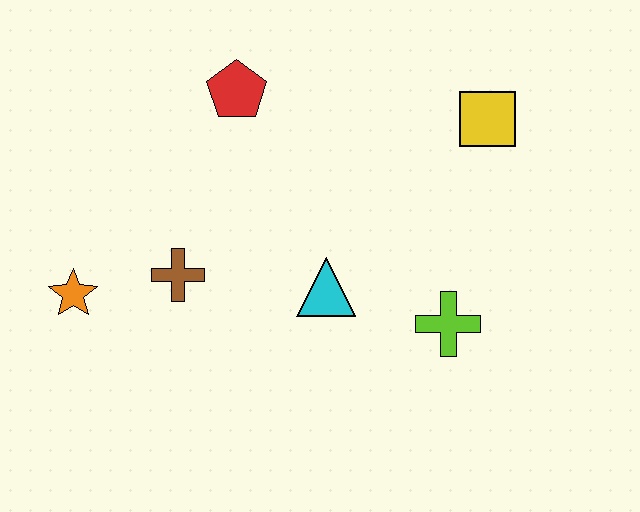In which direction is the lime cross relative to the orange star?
The lime cross is to the right of the orange star.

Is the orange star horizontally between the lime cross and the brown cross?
No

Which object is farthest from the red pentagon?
The lime cross is farthest from the red pentagon.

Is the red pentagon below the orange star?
No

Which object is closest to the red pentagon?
The brown cross is closest to the red pentagon.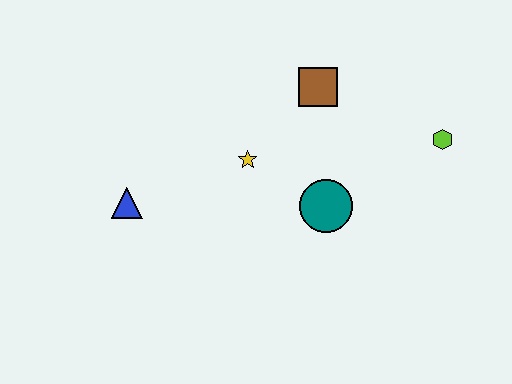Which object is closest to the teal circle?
The yellow star is closest to the teal circle.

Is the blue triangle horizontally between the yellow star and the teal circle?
No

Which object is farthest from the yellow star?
The lime hexagon is farthest from the yellow star.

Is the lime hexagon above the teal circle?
Yes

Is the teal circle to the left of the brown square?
No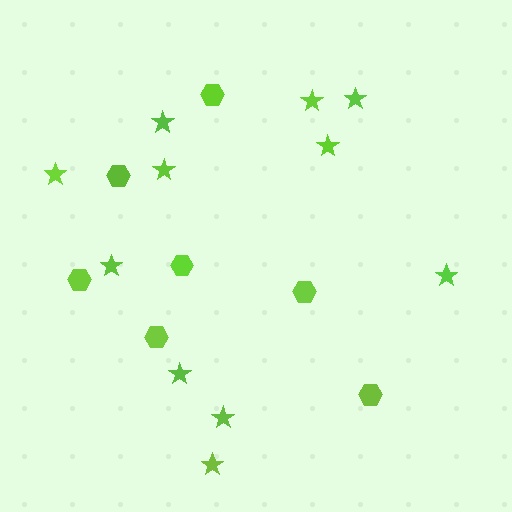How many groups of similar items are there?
There are 2 groups: one group of stars (11) and one group of hexagons (7).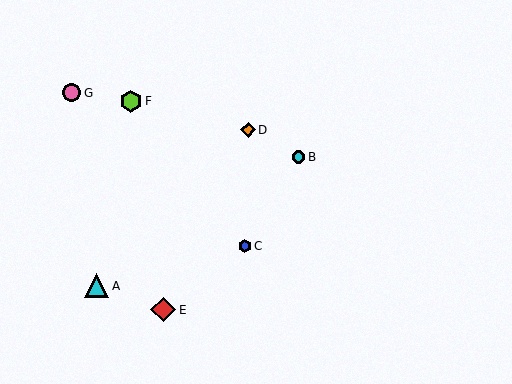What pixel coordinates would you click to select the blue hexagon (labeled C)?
Click at (245, 246) to select the blue hexagon C.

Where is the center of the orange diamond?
The center of the orange diamond is at (248, 130).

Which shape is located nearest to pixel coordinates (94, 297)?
The cyan triangle (labeled A) at (97, 286) is nearest to that location.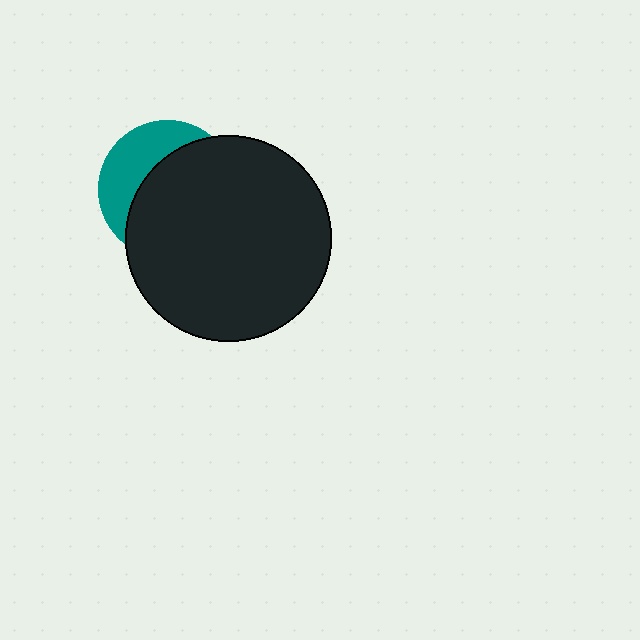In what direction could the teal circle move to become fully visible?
The teal circle could move toward the upper-left. That would shift it out from behind the black circle entirely.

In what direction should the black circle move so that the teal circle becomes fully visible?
The black circle should move toward the lower-right. That is the shortest direction to clear the overlap and leave the teal circle fully visible.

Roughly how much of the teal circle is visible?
A small part of it is visible (roughly 35%).